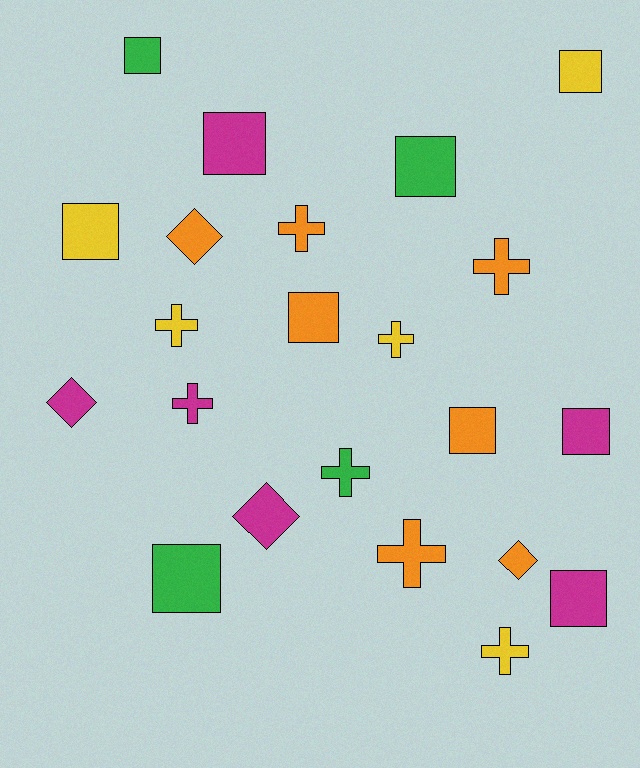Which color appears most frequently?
Orange, with 7 objects.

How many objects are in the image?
There are 22 objects.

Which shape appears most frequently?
Square, with 10 objects.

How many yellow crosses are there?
There are 3 yellow crosses.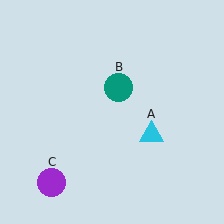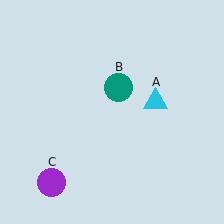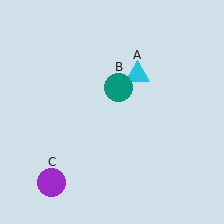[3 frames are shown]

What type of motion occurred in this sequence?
The cyan triangle (object A) rotated counterclockwise around the center of the scene.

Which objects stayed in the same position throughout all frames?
Teal circle (object B) and purple circle (object C) remained stationary.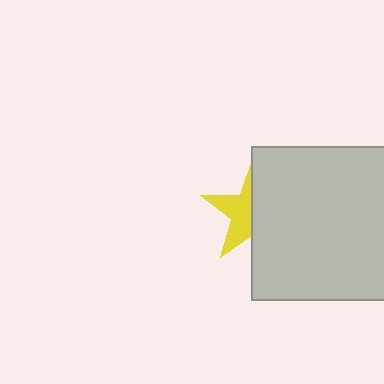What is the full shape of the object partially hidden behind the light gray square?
The partially hidden object is a yellow star.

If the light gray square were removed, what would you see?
You would see the complete yellow star.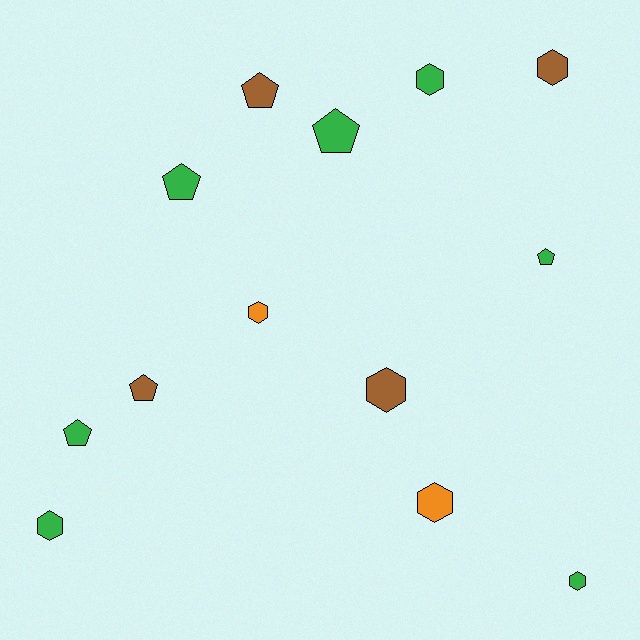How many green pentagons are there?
There are 4 green pentagons.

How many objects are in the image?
There are 13 objects.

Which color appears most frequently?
Green, with 7 objects.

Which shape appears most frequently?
Hexagon, with 7 objects.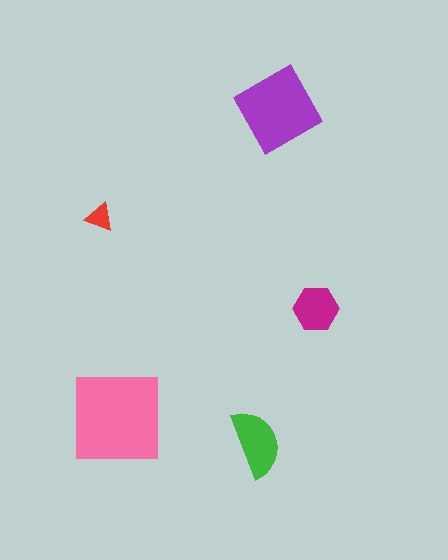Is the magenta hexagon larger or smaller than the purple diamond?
Smaller.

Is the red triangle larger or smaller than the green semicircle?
Smaller.